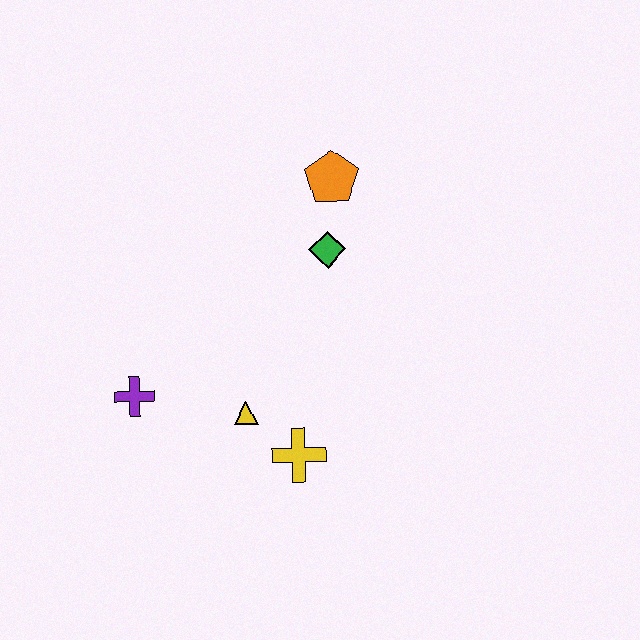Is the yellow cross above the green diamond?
No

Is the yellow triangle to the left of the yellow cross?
Yes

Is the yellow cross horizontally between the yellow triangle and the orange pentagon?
Yes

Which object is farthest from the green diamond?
The purple cross is farthest from the green diamond.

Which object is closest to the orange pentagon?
The green diamond is closest to the orange pentagon.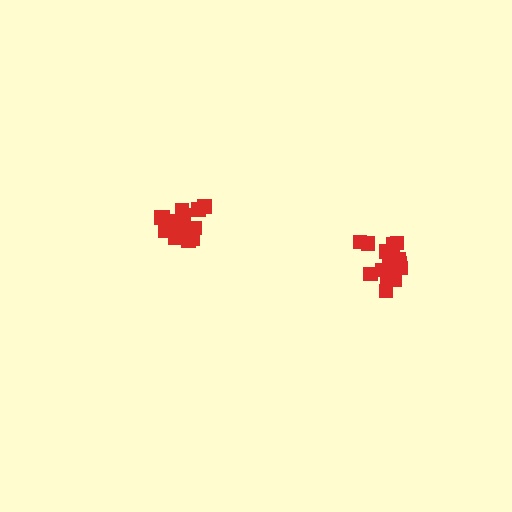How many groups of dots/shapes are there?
There are 2 groups.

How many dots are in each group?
Group 1: 14 dots, Group 2: 16 dots (30 total).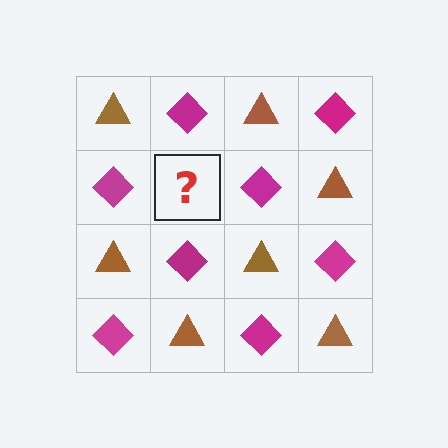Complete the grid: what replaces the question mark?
The question mark should be replaced with a brown triangle.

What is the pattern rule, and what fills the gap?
The rule is that it alternates brown triangle and magenta diamond in a checkerboard pattern. The gap should be filled with a brown triangle.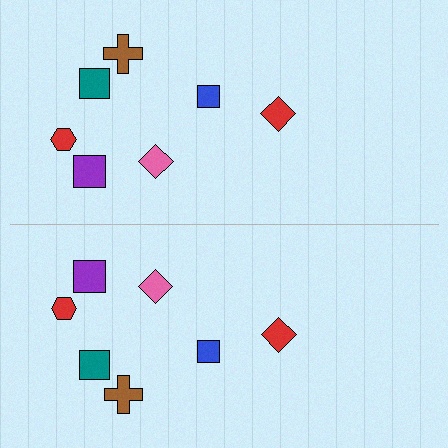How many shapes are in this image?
There are 14 shapes in this image.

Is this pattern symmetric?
Yes, this pattern has bilateral (reflection) symmetry.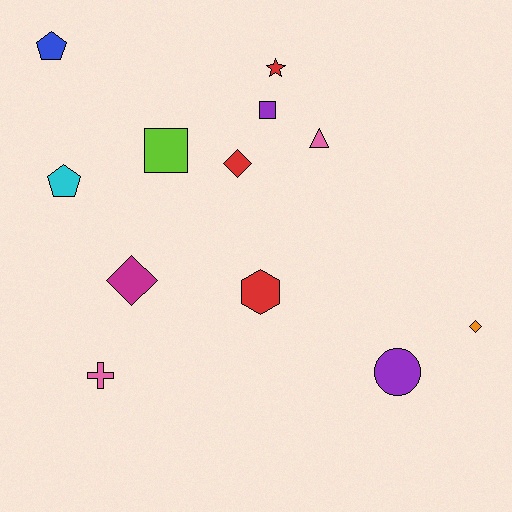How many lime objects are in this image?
There is 1 lime object.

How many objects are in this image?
There are 12 objects.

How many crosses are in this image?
There is 1 cross.